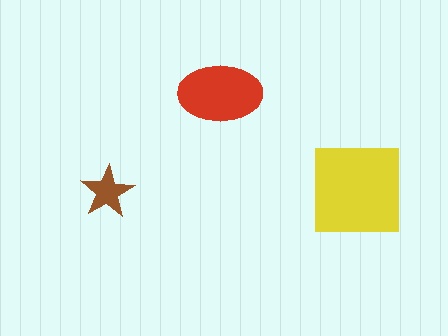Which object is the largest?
The yellow square.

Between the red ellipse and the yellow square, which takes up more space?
The yellow square.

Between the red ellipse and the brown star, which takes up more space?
The red ellipse.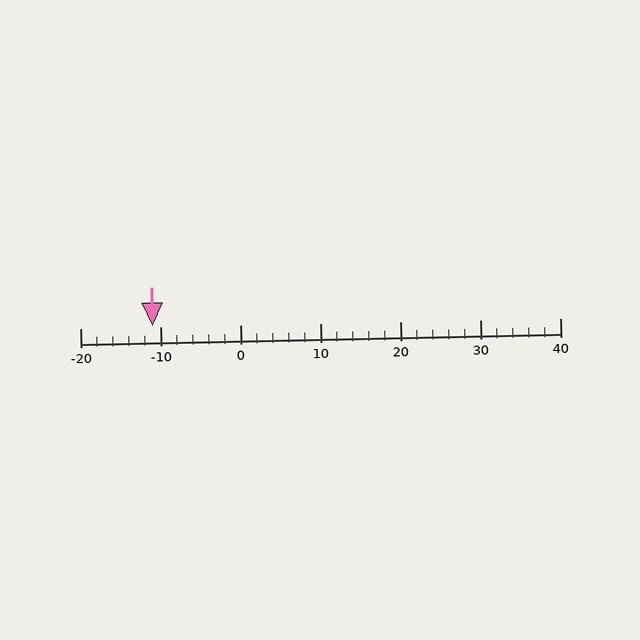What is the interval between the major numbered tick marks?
The major tick marks are spaced 10 units apart.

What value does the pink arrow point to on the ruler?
The pink arrow points to approximately -11.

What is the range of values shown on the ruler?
The ruler shows values from -20 to 40.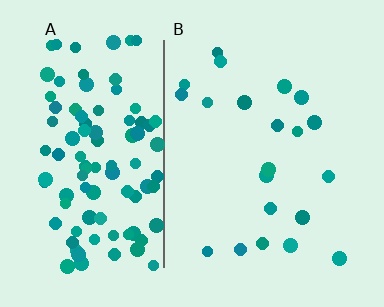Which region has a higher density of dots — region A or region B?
A (the left).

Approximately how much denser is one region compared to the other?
Approximately 5.0× — region A over region B.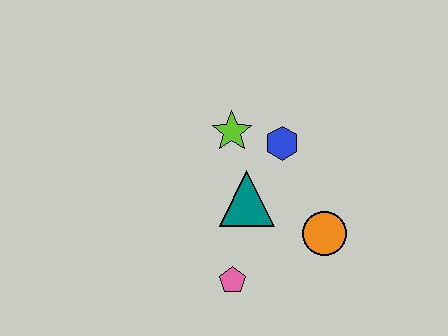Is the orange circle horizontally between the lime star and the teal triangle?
No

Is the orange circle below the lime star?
Yes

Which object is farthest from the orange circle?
The lime star is farthest from the orange circle.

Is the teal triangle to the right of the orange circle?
No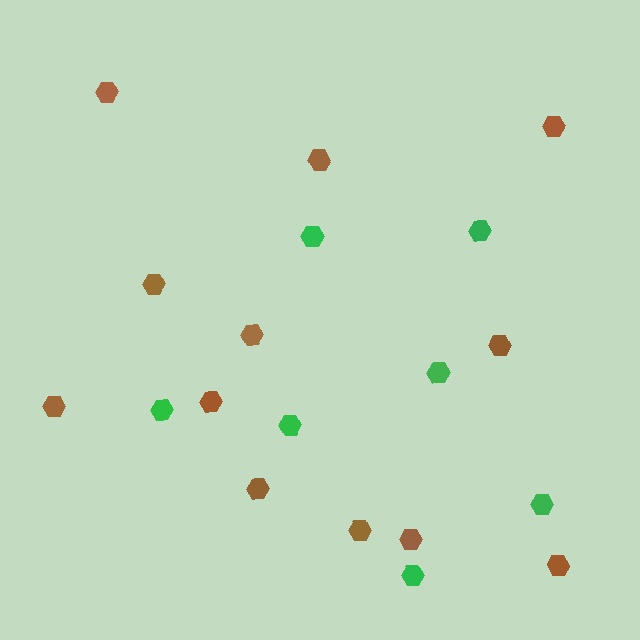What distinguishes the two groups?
There are 2 groups: one group of green hexagons (7) and one group of brown hexagons (12).